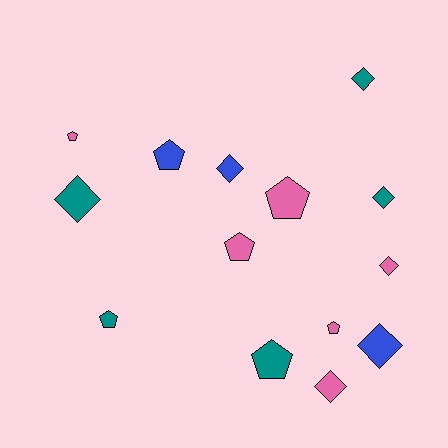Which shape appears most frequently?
Pentagon, with 7 objects.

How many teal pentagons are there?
There are 2 teal pentagons.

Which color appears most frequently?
Pink, with 6 objects.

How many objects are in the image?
There are 14 objects.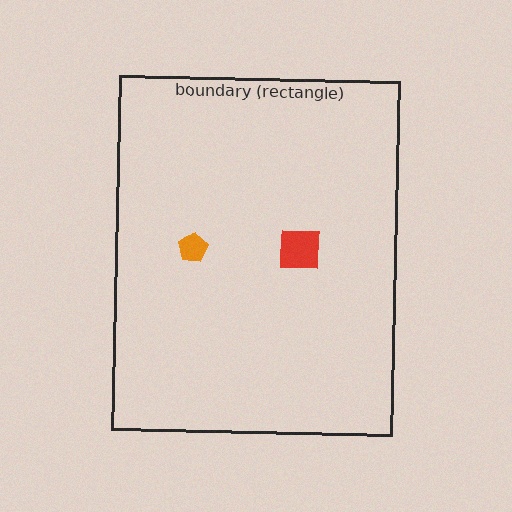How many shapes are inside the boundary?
2 inside, 0 outside.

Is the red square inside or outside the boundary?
Inside.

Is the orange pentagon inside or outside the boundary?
Inside.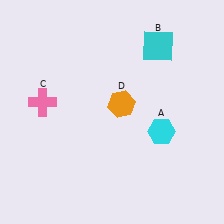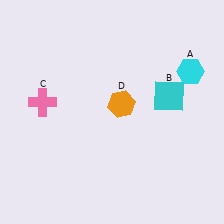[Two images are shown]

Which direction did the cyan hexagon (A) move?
The cyan hexagon (A) moved up.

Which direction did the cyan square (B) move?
The cyan square (B) moved down.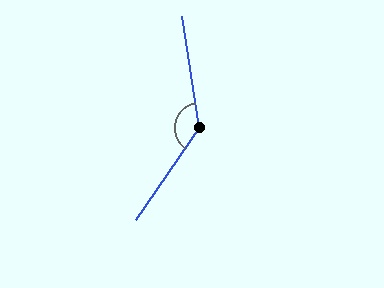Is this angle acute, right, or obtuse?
It is obtuse.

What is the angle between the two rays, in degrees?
Approximately 137 degrees.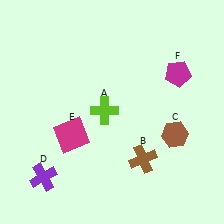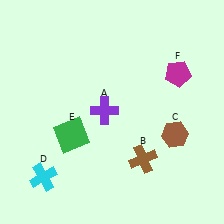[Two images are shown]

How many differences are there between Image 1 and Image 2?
There are 3 differences between the two images.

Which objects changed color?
A changed from lime to purple. D changed from purple to cyan. E changed from magenta to green.